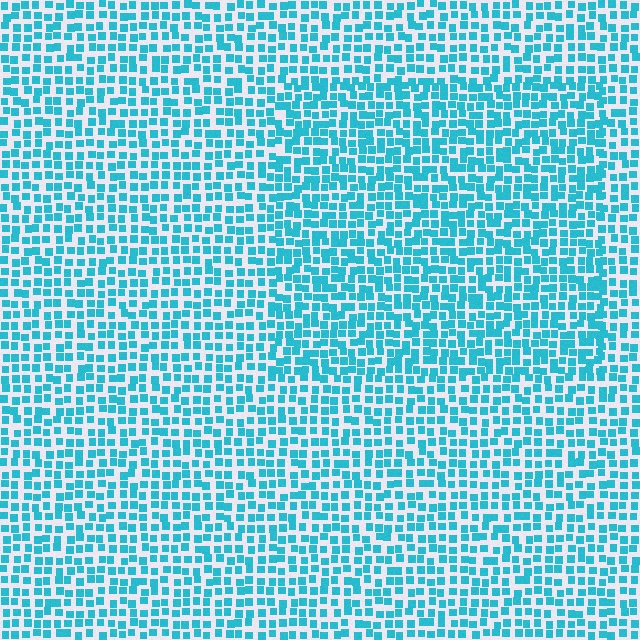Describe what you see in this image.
The image contains small cyan elements arranged at two different densities. A rectangle-shaped region is visible where the elements are more densely packed than the surrounding area.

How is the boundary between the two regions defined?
The boundary is defined by a change in element density (approximately 1.4x ratio). All elements are the same color, size, and shape.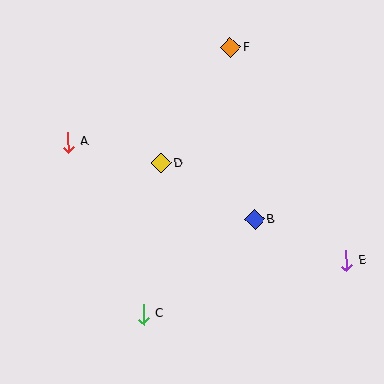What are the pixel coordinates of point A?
Point A is at (68, 142).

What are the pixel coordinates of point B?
Point B is at (255, 220).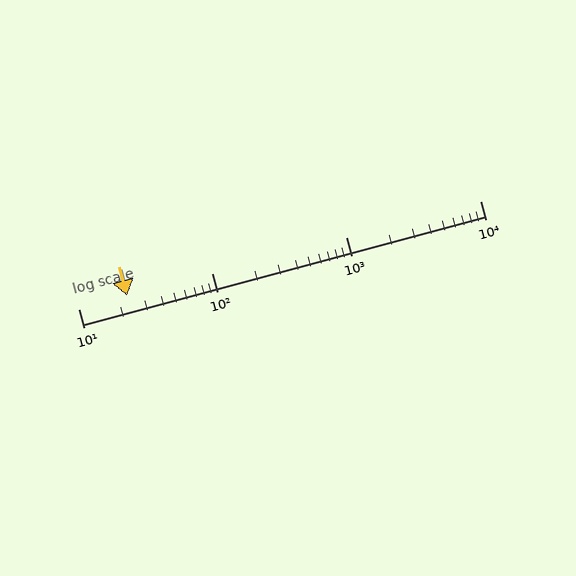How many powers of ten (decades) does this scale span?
The scale spans 3 decades, from 10 to 10000.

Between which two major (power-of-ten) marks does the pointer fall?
The pointer is between 10 and 100.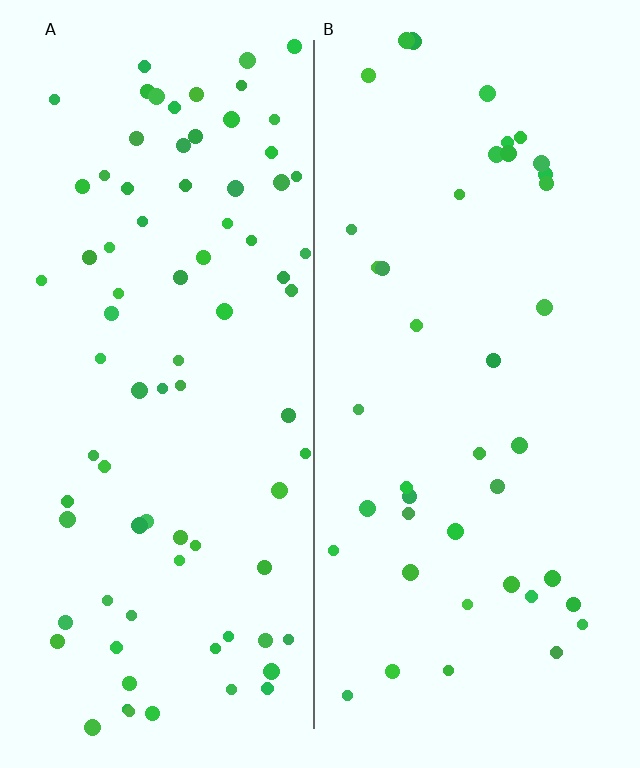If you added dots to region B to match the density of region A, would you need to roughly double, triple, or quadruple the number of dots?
Approximately double.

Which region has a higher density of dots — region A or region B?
A (the left).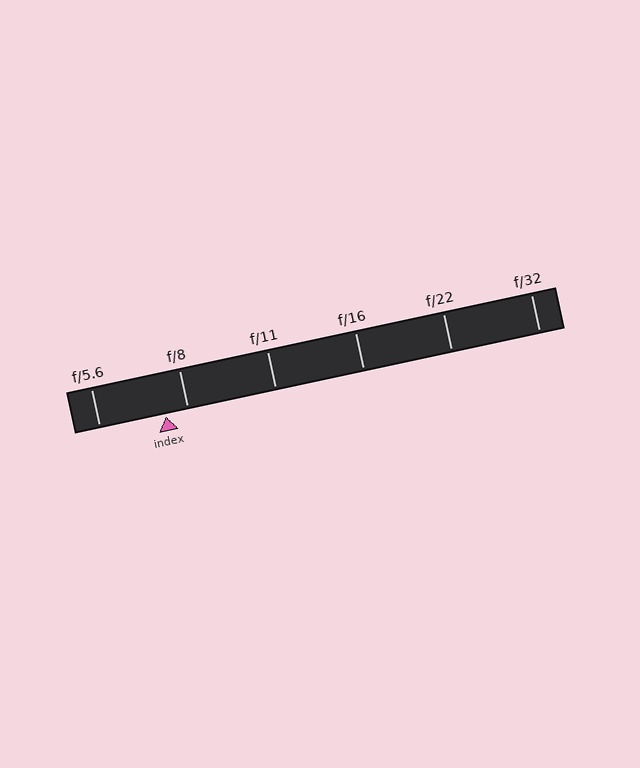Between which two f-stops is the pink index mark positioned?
The index mark is between f/5.6 and f/8.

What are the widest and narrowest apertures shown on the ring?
The widest aperture shown is f/5.6 and the narrowest is f/32.